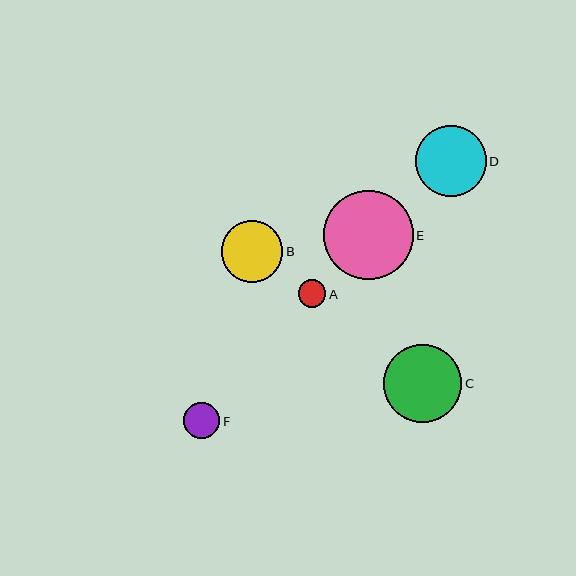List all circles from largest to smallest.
From largest to smallest: E, C, D, B, F, A.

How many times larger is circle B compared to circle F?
Circle B is approximately 1.7 times the size of circle F.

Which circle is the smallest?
Circle A is the smallest with a size of approximately 27 pixels.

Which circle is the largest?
Circle E is the largest with a size of approximately 89 pixels.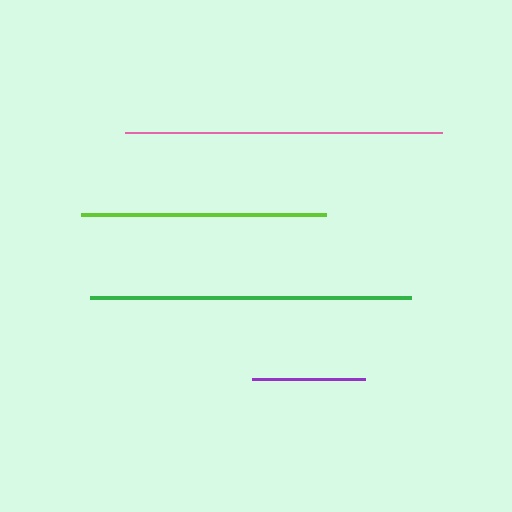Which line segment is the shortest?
The purple line is the shortest at approximately 113 pixels.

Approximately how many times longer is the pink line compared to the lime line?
The pink line is approximately 1.3 times the length of the lime line.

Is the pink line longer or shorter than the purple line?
The pink line is longer than the purple line.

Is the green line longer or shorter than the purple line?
The green line is longer than the purple line.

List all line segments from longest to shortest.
From longest to shortest: green, pink, lime, purple.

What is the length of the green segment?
The green segment is approximately 321 pixels long.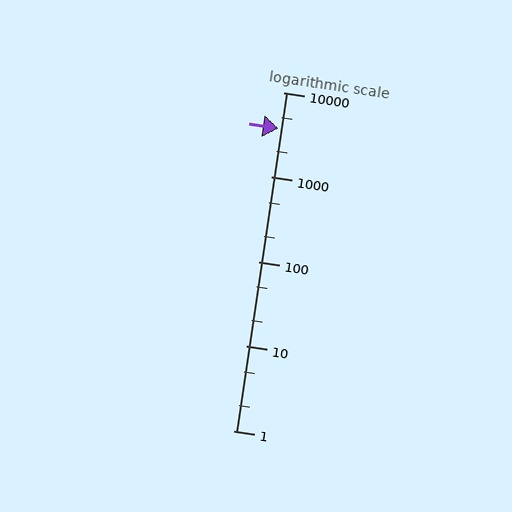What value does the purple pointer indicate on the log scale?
The pointer indicates approximately 3700.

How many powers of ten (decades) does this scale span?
The scale spans 4 decades, from 1 to 10000.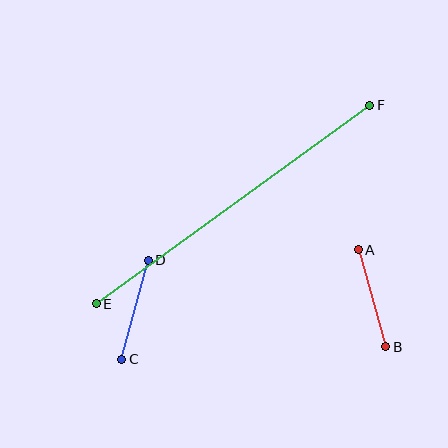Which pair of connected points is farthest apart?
Points E and F are farthest apart.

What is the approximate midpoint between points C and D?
The midpoint is at approximately (135, 310) pixels.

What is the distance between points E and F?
The distance is approximately 338 pixels.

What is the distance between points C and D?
The distance is approximately 103 pixels.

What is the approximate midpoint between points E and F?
The midpoint is at approximately (233, 205) pixels.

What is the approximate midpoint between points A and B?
The midpoint is at approximately (372, 298) pixels.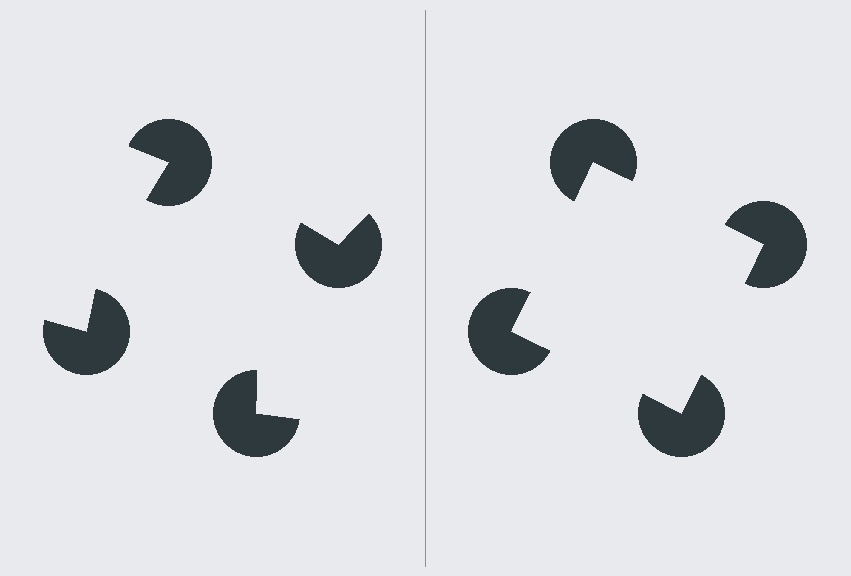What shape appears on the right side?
An illusory square.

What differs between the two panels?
The pac-man discs are positioned identically on both sides; only the wedge orientations differ. On the right they align to a square; on the left they are misaligned.